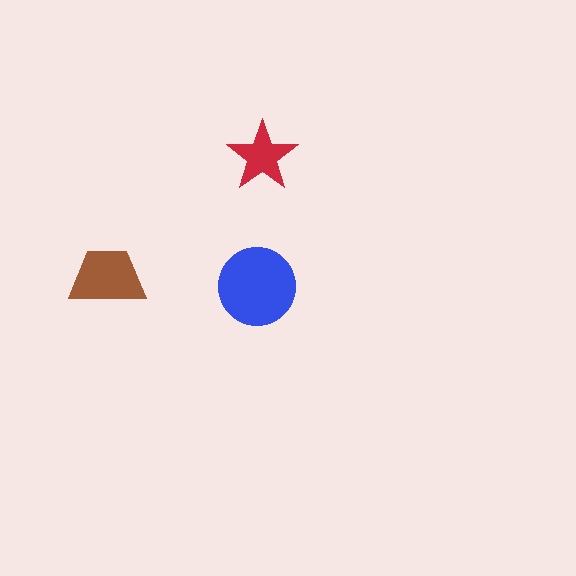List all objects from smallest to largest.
The red star, the brown trapezoid, the blue circle.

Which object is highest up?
The red star is topmost.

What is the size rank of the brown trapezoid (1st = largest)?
2nd.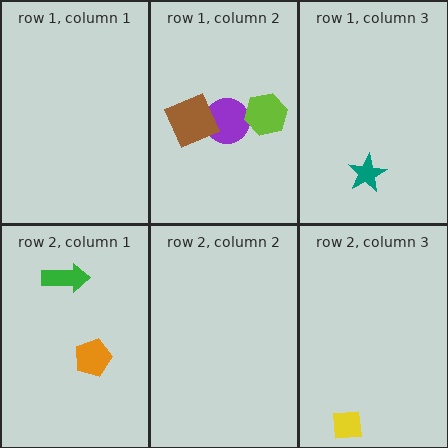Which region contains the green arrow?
The row 2, column 1 region.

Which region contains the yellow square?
The row 2, column 3 region.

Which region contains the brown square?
The row 1, column 2 region.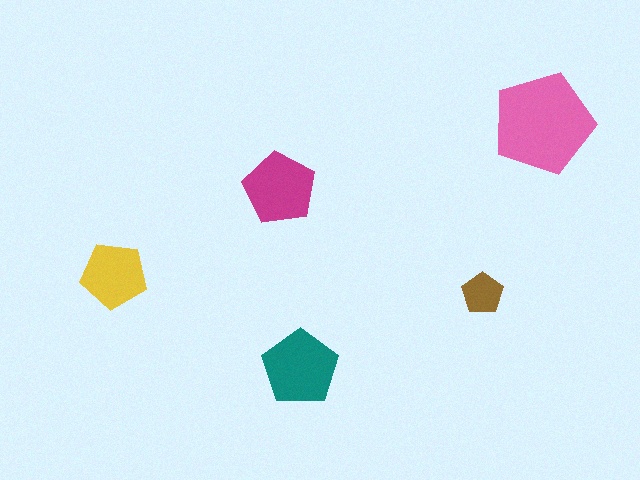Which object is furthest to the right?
The pink pentagon is rightmost.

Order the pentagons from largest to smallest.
the pink one, the teal one, the magenta one, the yellow one, the brown one.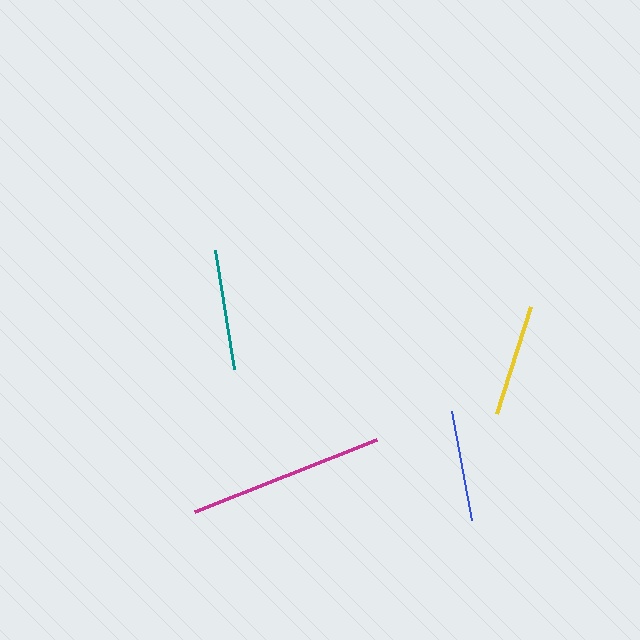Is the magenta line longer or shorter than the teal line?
The magenta line is longer than the teal line.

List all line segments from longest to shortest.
From longest to shortest: magenta, teal, yellow, blue.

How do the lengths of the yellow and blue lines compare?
The yellow and blue lines are approximately the same length.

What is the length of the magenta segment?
The magenta segment is approximately 196 pixels long.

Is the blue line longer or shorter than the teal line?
The teal line is longer than the blue line.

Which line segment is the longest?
The magenta line is the longest at approximately 196 pixels.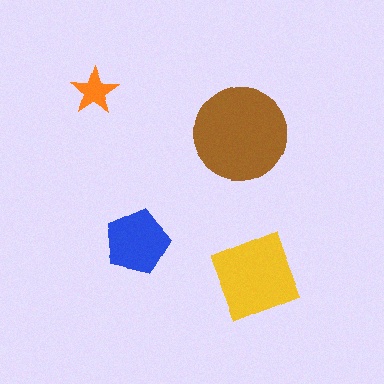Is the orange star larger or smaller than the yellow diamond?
Smaller.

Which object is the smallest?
The orange star.